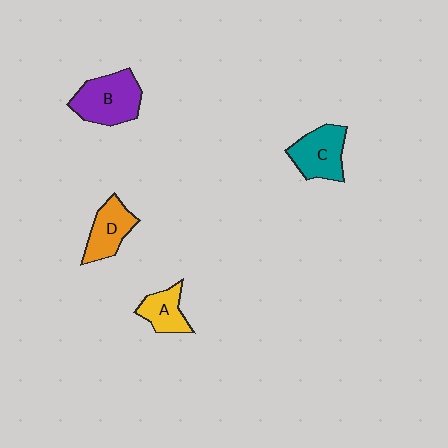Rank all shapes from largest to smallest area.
From largest to smallest: B (purple), C (teal), D (orange), A (yellow).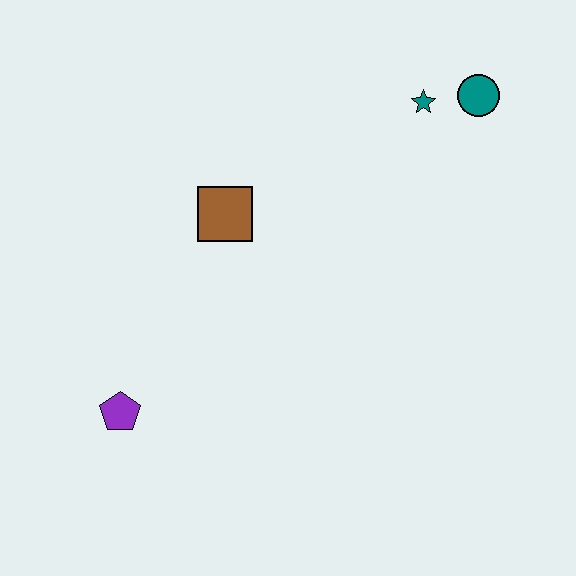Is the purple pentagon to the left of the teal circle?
Yes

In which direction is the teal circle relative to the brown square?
The teal circle is to the right of the brown square.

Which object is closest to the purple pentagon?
The brown square is closest to the purple pentagon.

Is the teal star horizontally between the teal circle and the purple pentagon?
Yes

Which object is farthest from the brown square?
The teal circle is farthest from the brown square.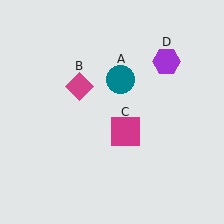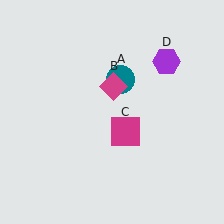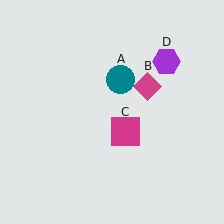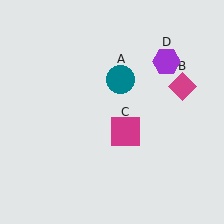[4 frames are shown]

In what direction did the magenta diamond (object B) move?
The magenta diamond (object B) moved right.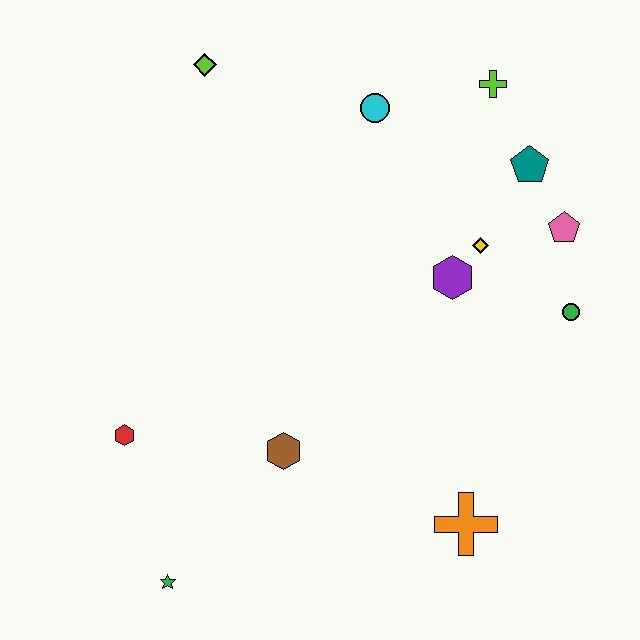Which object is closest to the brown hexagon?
The red hexagon is closest to the brown hexagon.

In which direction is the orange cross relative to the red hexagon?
The orange cross is to the right of the red hexagon.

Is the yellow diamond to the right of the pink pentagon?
No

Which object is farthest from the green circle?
The green star is farthest from the green circle.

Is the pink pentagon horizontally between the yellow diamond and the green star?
No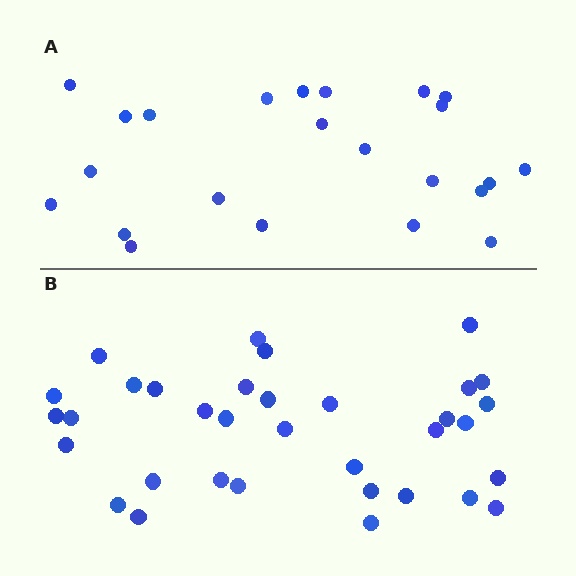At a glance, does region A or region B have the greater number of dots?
Region B (the bottom region) has more dots.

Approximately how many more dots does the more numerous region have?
Region B has roughly 12 or so more dots than region A.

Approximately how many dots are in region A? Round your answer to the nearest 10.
About 20 dots. (The exact count is 23, which rounds to 20.)